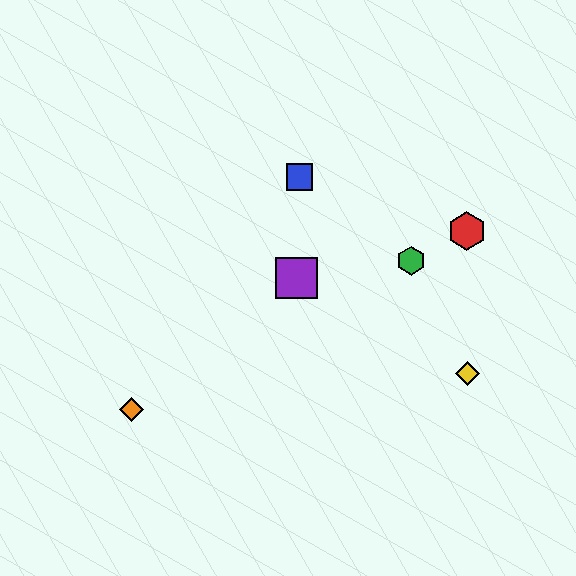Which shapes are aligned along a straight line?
The red hexagon, the green hexagon, the orange diamond are aligned along a straight line.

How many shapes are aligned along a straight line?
3 shapes (the red hexagon, the green hexagon, the orange diamond) are aligned along a straight line.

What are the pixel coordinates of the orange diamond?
The orange diamond is at (132, 410).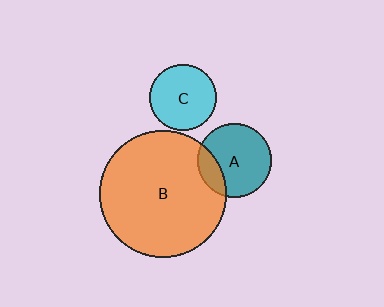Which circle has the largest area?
Circle B (orange).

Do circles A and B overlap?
Yes.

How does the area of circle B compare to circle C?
Approximately 3.6 times.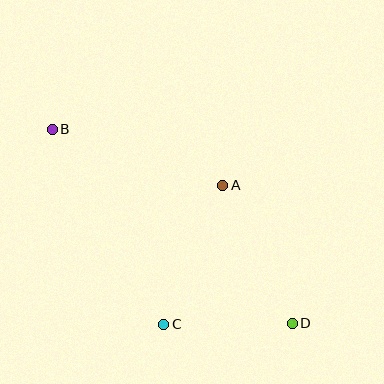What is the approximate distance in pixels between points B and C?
The distance between B and C is approximately 225 pixels.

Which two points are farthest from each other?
Points B and D are farthest from each other.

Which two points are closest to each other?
Points C and D are closest to each other.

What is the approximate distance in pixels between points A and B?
The distance between A and B is approximately 180 pixels.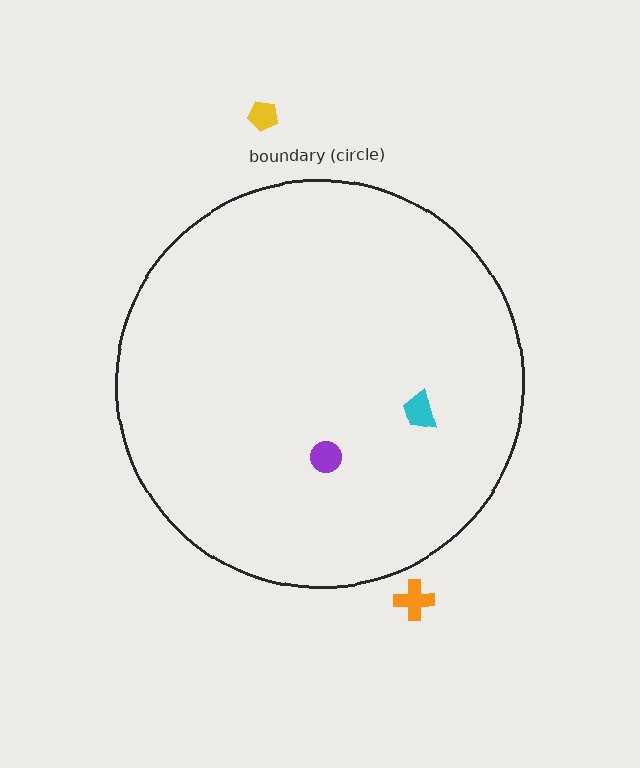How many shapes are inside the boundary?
2 inside, 2 outside.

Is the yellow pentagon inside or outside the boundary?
Outside.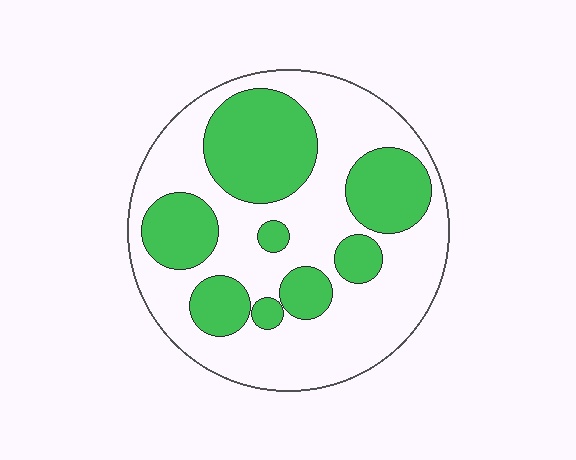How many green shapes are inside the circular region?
8.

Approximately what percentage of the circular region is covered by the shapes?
Approximately 35%.